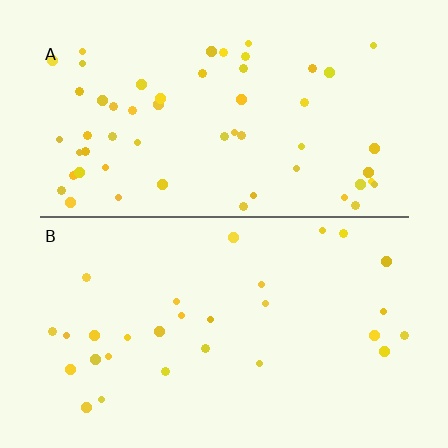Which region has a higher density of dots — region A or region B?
A (the top).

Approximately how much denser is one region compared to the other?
Approximately 1.9× — region A over region B.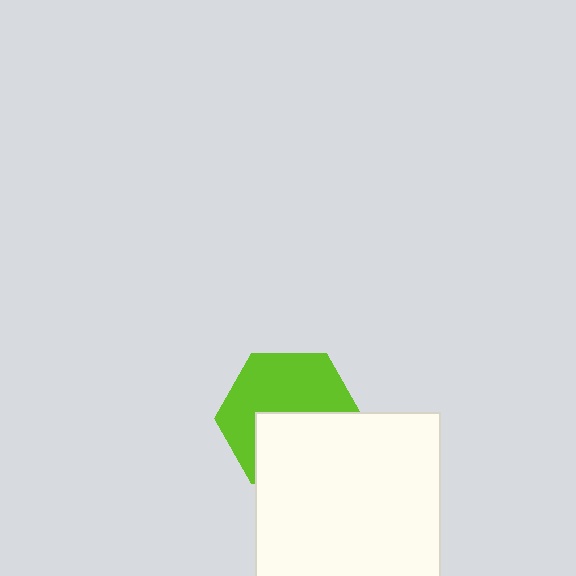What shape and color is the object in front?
The object in front is a white square.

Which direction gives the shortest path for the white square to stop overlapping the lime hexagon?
Moving down gives the shortest separation.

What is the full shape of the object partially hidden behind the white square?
The partially hidden object is a lime hexagon.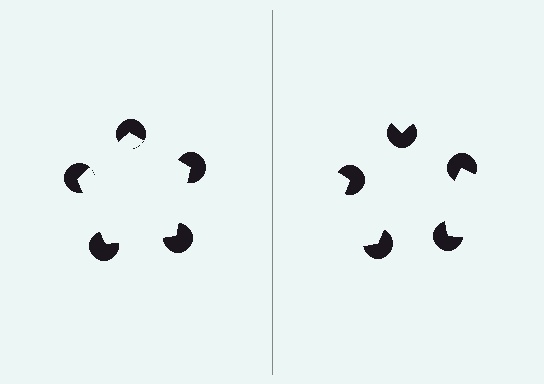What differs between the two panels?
The pac-man discs are positioned identically on both sides; only the wedge orientations differ. On the left they align to a pentagon; on the right they are misaligned.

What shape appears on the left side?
An illusory pentagon.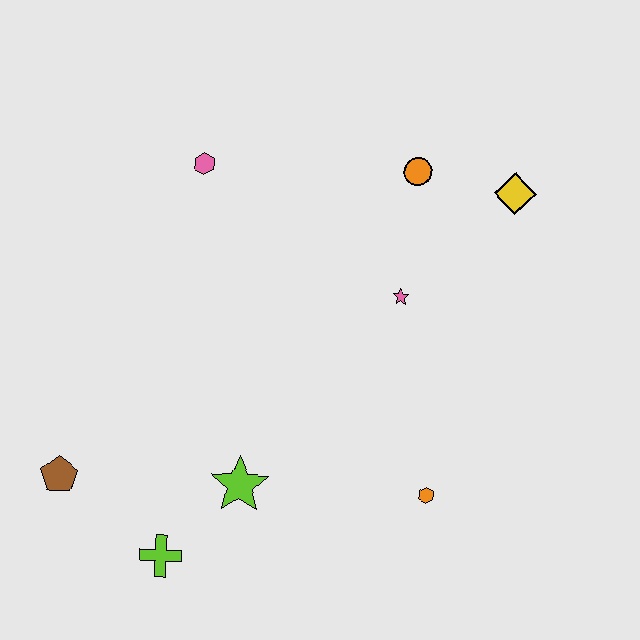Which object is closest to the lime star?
The lime cross is closest to the lime star.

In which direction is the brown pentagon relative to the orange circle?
The brown pentagon is to the left of the orange circle.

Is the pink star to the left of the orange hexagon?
Yes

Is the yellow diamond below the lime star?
No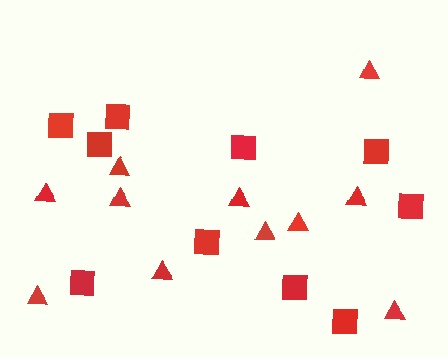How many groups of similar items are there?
There are 2 groups: one group of squares (10) and one group of triangles (11).